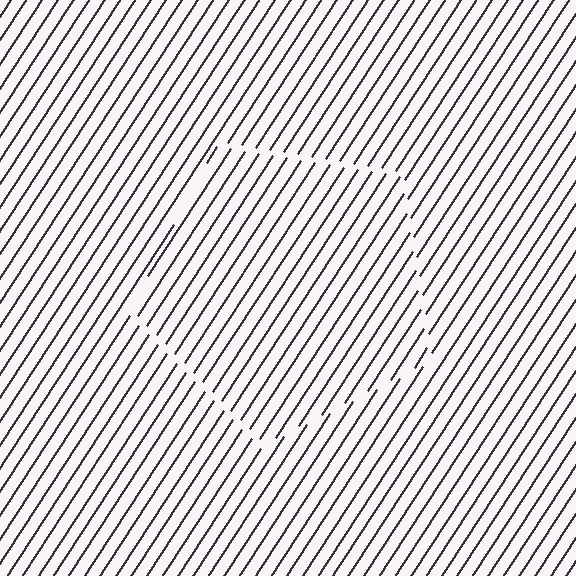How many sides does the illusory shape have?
5 sides — the line-ends trace a pentagon.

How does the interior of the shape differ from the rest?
The interior of the shape contains the same grating, shifted by half a period — the contour is defined by the phase discontinuity where line-ends from the inner and outer gratings abut.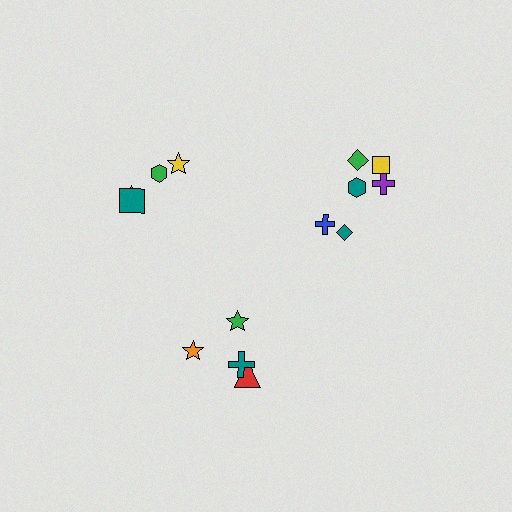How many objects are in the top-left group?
There are 4 objects.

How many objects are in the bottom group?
There are 4 objects.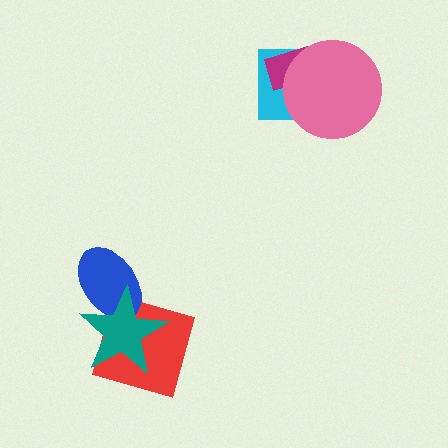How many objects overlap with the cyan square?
2 objects overlap with the cyan square.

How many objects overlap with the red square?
2 objects overlap with the red square.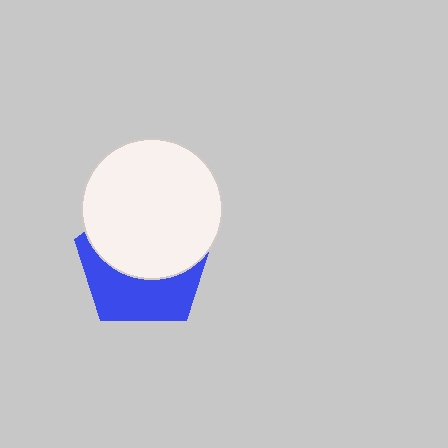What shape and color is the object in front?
The object in front is a white circle.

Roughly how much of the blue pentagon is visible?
A small part of it is visible (roughly 44%).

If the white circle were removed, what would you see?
You would see the complete blue pentagon.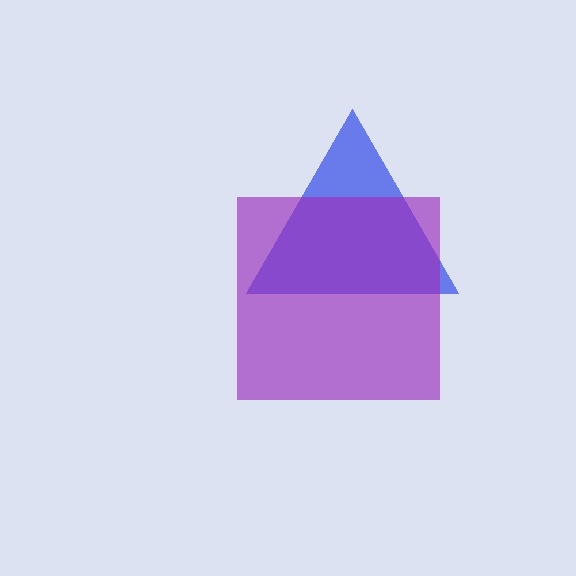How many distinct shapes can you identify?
There are 2 distinct shapes: a blue triangle, a purple square.